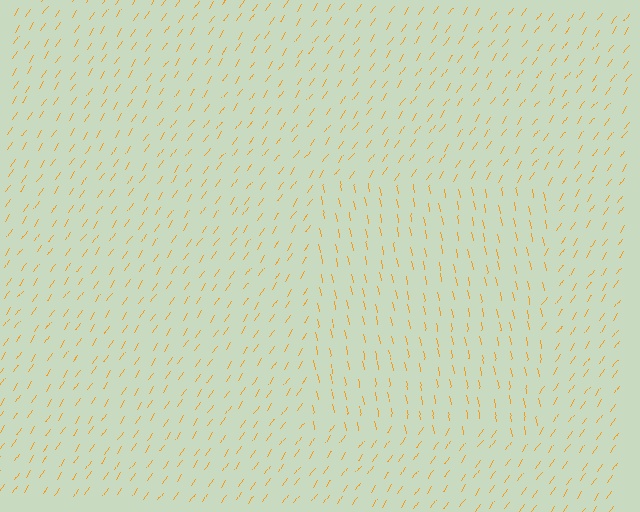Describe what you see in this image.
The image is filled with small orange line segments. A rectangle region in the image has lines oriented differently from the surrounding lines, creating a visible texture boundary.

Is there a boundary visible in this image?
Yes, there is a texture boundary formed by a change in line orientation.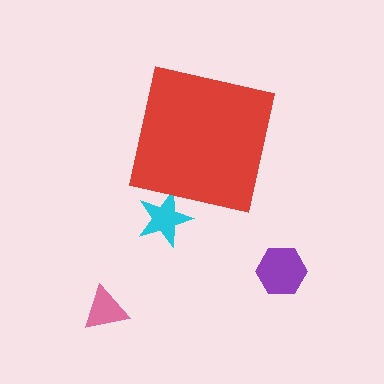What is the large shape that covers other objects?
A red square.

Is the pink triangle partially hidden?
No, the pink triangle is fully visible.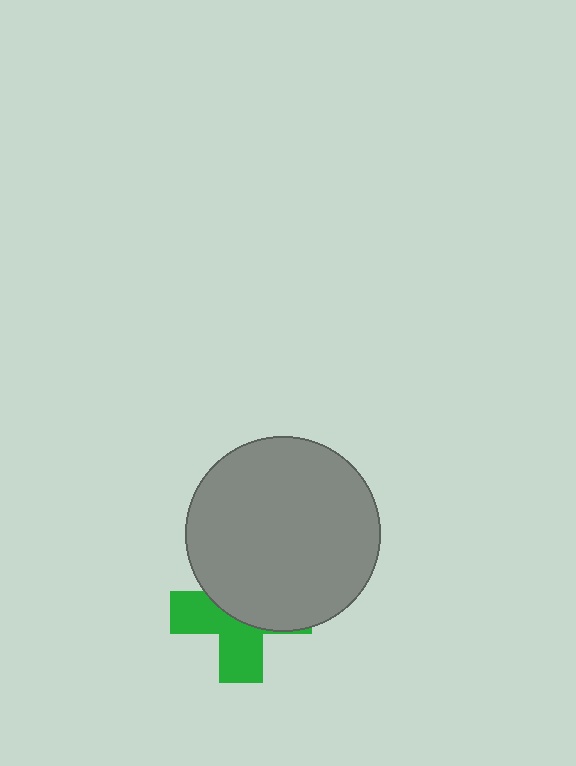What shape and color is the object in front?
The object in front is a gray circle.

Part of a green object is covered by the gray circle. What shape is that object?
It is a cross.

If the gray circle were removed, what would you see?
You would see the complete green cross.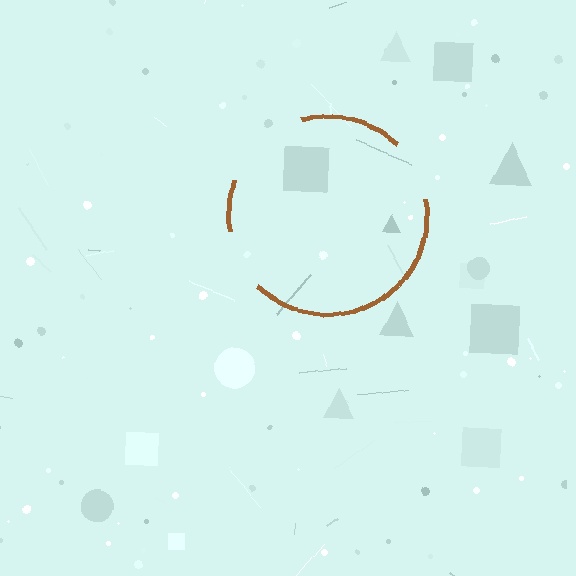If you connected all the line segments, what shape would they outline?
They would outline a circle.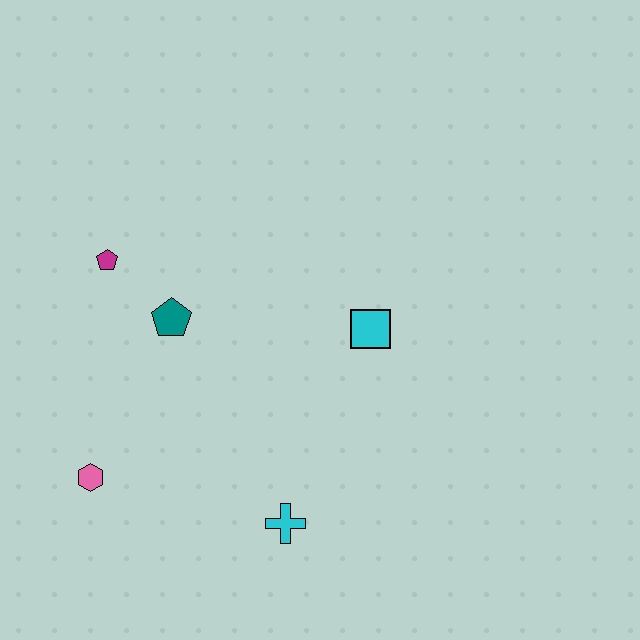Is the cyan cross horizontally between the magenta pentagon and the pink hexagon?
No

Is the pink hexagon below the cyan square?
Yes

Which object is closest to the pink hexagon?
The teal pentagon is closest to the pink hexagon.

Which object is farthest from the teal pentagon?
The cyan cross is farthest from the teal pentagon.